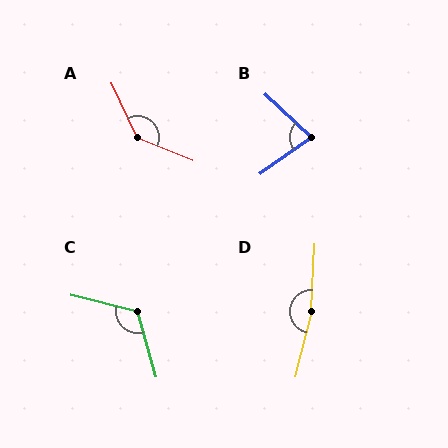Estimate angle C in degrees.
Approximately 120 degrees.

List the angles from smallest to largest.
B (78°), C (120°), A (138°), D (169°).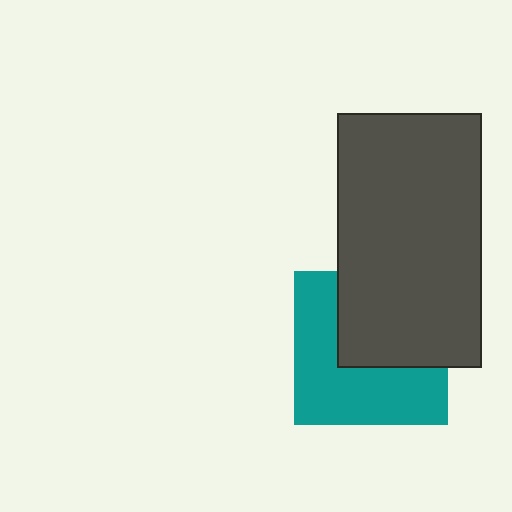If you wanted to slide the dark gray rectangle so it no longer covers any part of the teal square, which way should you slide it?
Slide it toward the upper-right — that is the most direct way to separate the two shapes.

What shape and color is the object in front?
The object in front is a dark gray rectangle.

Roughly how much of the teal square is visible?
About half of it is visible (roughly 55%).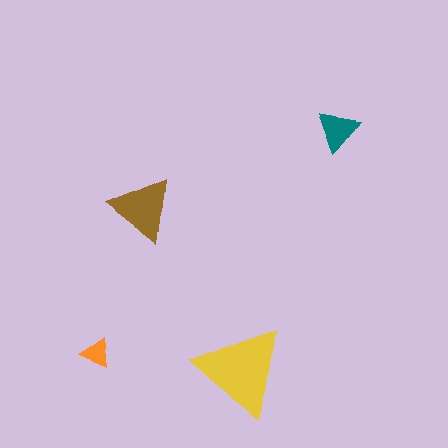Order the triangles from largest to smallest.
the yellow one, the brown one, the teal one, the orange one.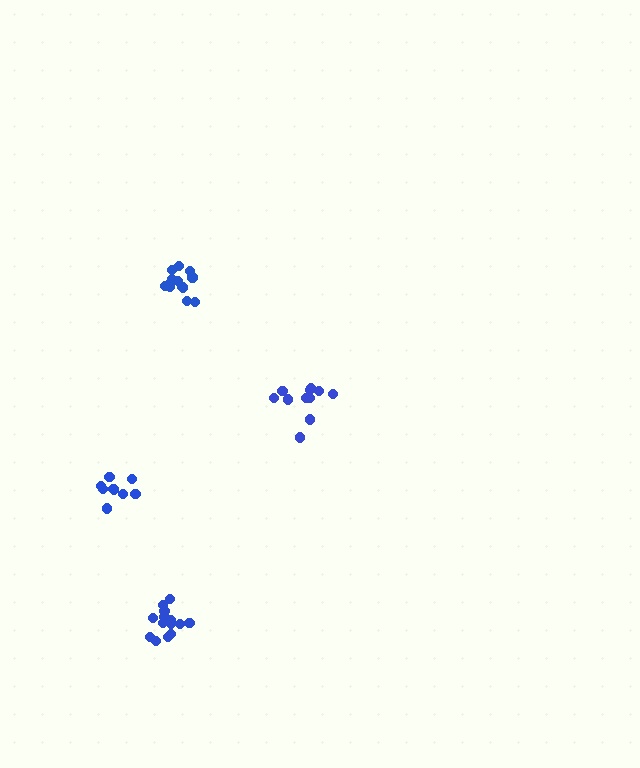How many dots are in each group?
Group 1: 13 dots, Group 2: 9 dots, Group 3: 11 dots, Group 4: 14 dots (47 total).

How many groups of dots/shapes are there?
There are 4 groups.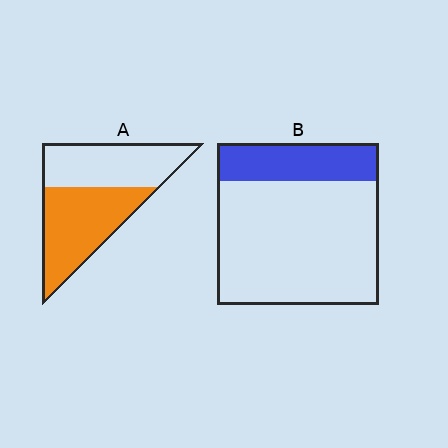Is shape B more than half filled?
No.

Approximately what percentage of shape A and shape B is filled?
A is approximately 55% and B is approximately 25%.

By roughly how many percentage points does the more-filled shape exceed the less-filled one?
By roughly 30 percentage points (A over B).